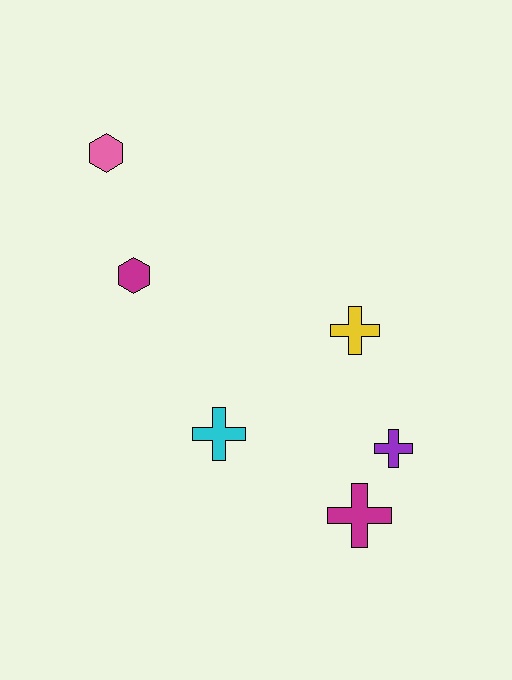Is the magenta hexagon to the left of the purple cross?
Yes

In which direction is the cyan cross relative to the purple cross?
The cyan cross is to the left of the purple cross.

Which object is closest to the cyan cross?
The magenta cross is closest to the cyan cross.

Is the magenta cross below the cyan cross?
Yes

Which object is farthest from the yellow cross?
The pink hexagon is farthest from the yellow cross.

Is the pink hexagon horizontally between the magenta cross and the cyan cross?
No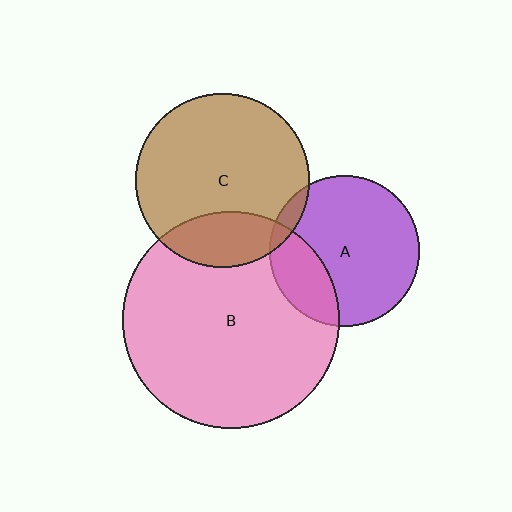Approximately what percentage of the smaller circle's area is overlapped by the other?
Approximately 5%.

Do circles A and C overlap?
Yes.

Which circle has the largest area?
Circle B (pink).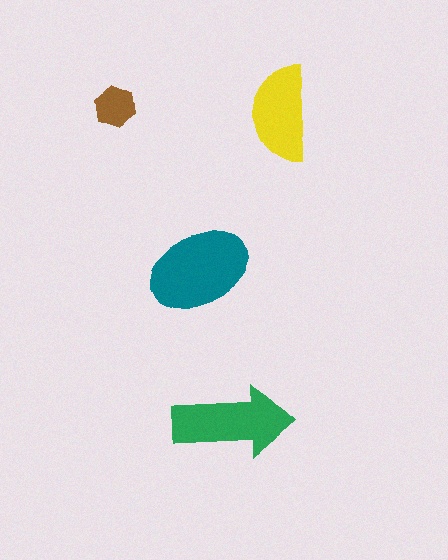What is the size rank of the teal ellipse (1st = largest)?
1st.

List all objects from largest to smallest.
The teal ellipse, the green arrow, the yellow semicircle, the brown hexagon.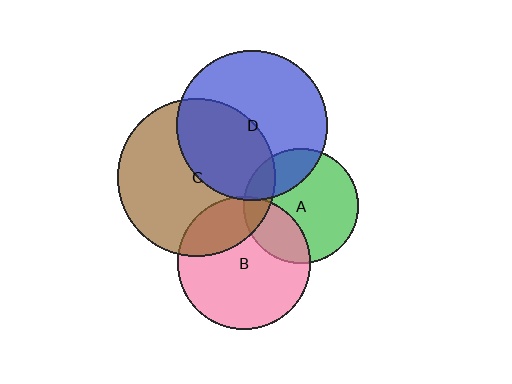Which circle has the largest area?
Circle C (brown).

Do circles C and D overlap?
Yes.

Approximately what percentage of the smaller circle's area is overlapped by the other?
Approximately 40%.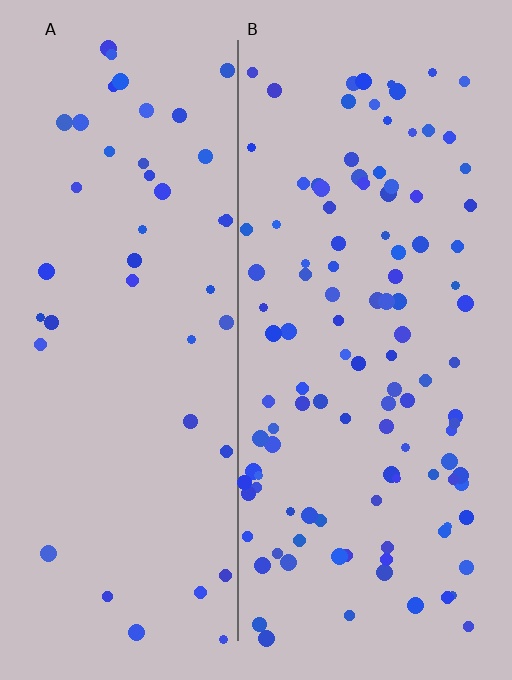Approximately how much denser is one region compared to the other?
Approximately 2.6× — region B over region A.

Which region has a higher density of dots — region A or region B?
B (the right).